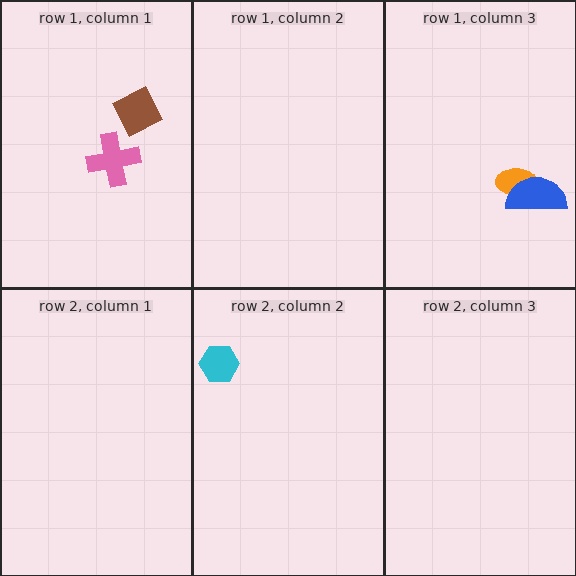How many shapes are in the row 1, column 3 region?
2.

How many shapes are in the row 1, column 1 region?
2.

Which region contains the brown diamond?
The row 1, column 1 region.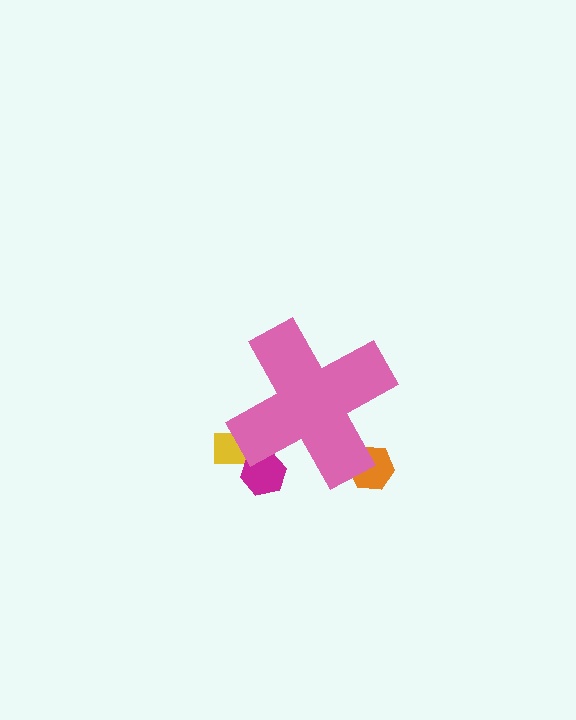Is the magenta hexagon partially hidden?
Yes, the magenta hexagon is partially hidden behind the pink cross.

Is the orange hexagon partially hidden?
Yes, the orange hexagon is partially hidden behind the pink cross.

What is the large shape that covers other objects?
A pink cross.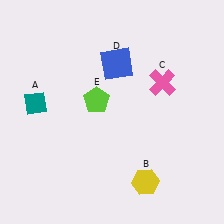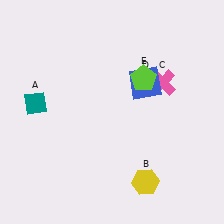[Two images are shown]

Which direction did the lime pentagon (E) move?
The lime pentagon (E) moved right.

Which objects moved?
The objects that moved are: the blue square (D), the lime pentagon (E).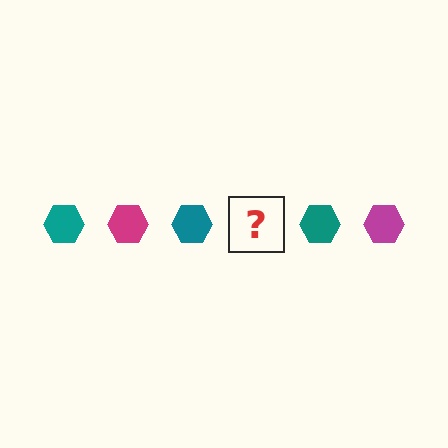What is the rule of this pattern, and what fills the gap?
The rule is that the pattern cycles through teal, magenta hexagons. The gap should be filled with a magenta hexagon.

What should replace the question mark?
The question mark should be replaced with a magenta hexagon.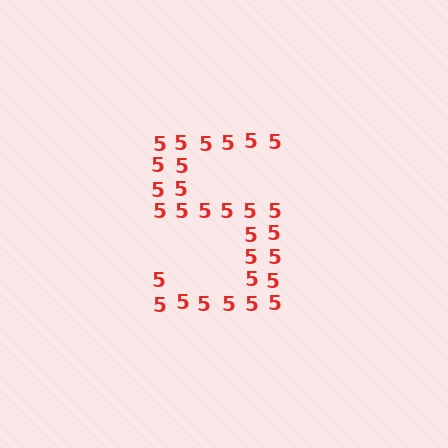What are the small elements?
The small elements are digit 5's.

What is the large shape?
The large shape is the digit 5.